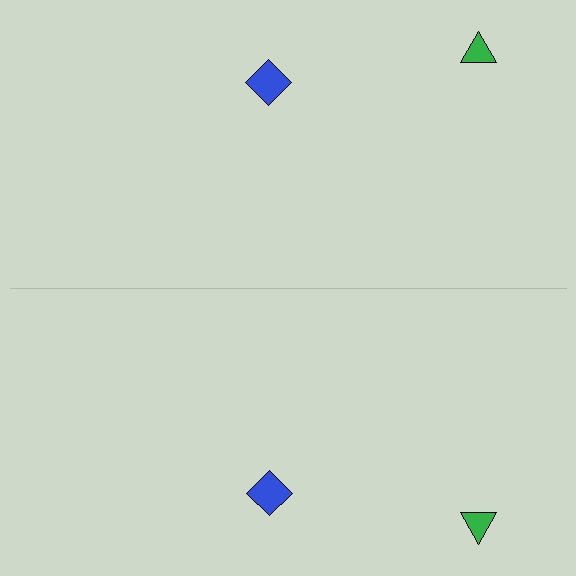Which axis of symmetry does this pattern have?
The pattern has a horizontal axis of symmetry running through the center of the image.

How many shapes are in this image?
There are 4 shapes in this image.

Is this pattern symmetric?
Yes, this pattern has bilateral (reflection) symmetry.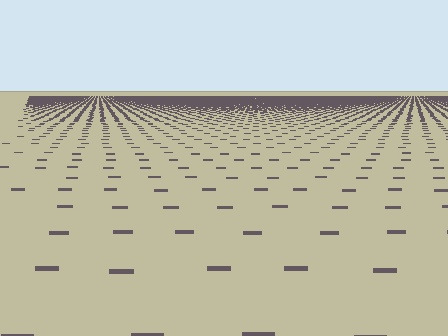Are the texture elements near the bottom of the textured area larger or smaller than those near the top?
Larger. Near the bottom, elements are closer to the viewer and appear at a bigger on-screen size.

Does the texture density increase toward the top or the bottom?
Density increases toward the top.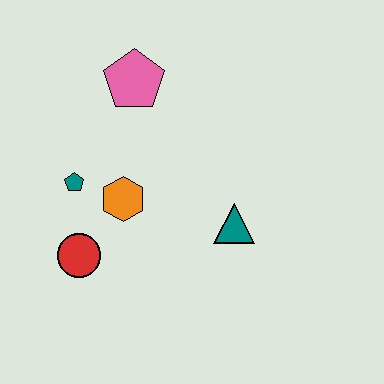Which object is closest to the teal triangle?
The orange hexagon is closest to the teal triangle.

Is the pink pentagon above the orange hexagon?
Yes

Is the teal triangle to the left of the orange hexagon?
No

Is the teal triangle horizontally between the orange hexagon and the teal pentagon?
No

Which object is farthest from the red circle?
The pink pentagon is farthest from the red circle.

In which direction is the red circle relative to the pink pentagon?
The red circle is below the pink pentagon.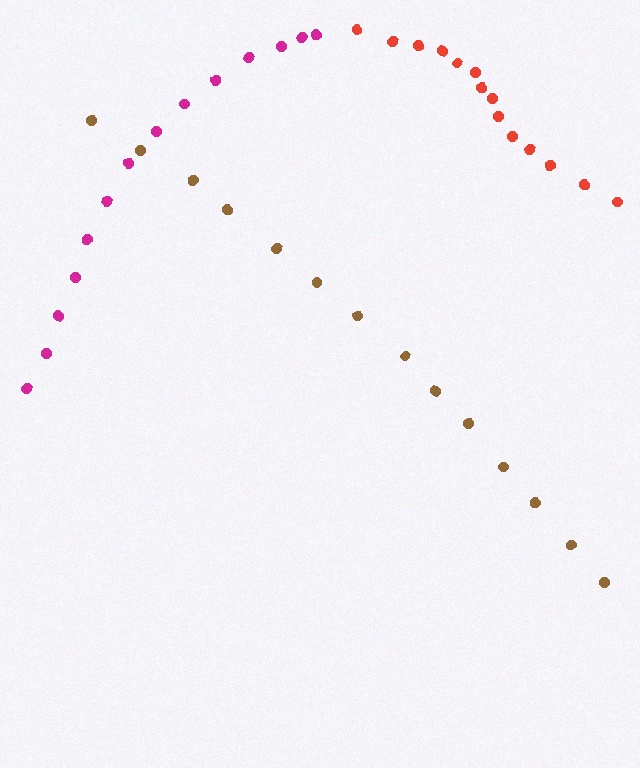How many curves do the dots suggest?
There are 3 distinct paths.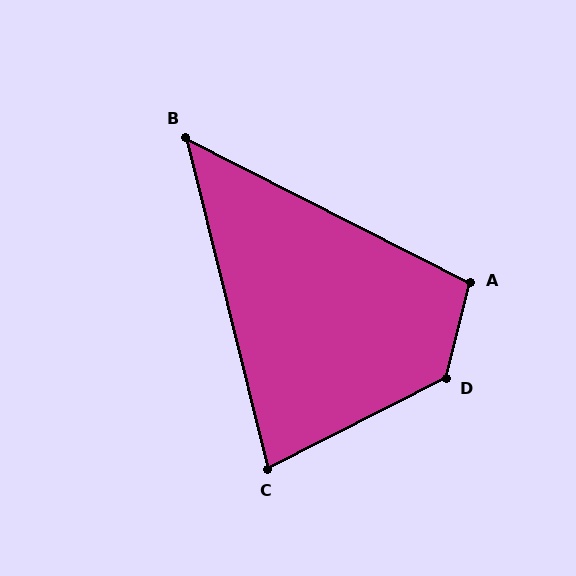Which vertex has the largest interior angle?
D, at approximately 131 degrees.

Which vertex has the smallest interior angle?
B, at approximately 49 degrees.